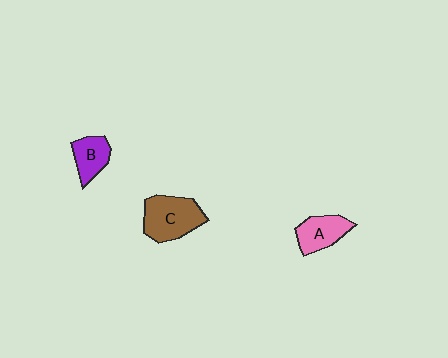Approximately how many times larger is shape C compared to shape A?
Approximately 1.5 times.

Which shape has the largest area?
Shape C (brown).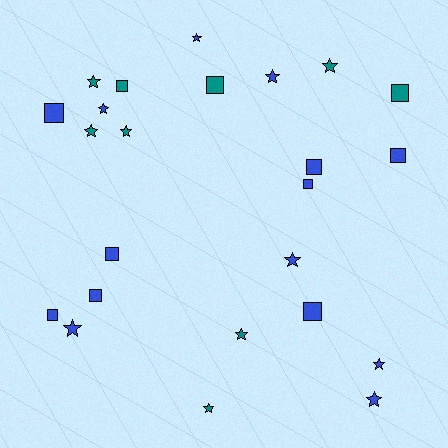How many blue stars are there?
There are 7 blue stars.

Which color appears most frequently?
Blue, with 15 objects.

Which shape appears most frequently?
Star, with 13 objects.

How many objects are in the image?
There are 24 objects.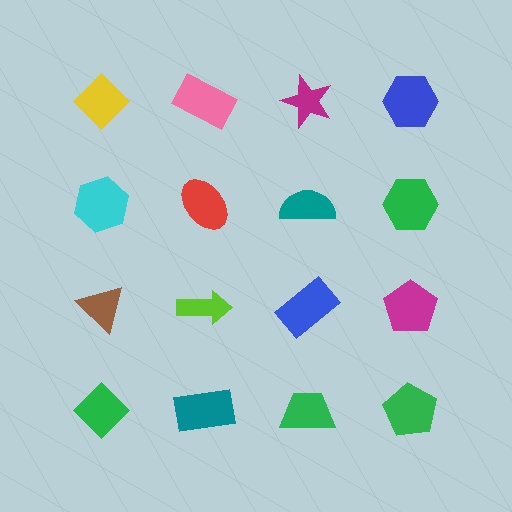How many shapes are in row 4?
4 shapes.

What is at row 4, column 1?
A green diamond.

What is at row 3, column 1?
A brown triangle.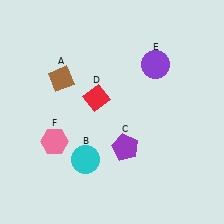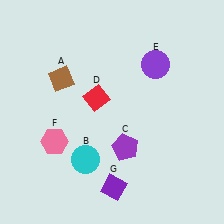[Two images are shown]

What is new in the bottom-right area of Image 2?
A purple diamond (G) was added in the bottom-right area of Image 2.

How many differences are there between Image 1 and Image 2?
There is 1 difference between the two images.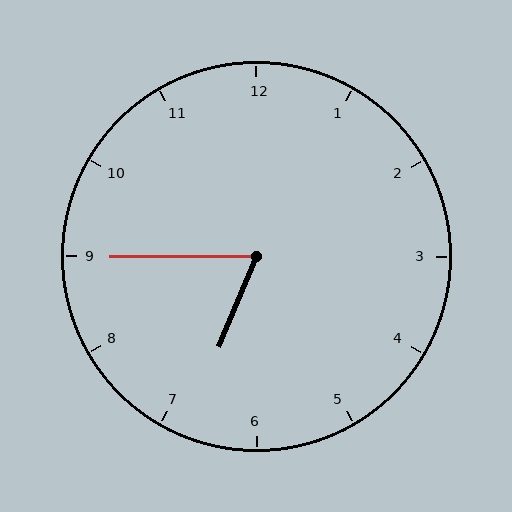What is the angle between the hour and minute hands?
Approximately 68 degrees.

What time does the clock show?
6:45.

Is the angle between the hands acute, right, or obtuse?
It is acute.